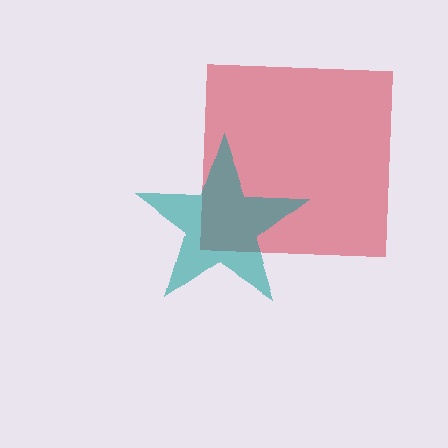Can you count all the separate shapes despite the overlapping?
Yes, there are 2 separate shapes.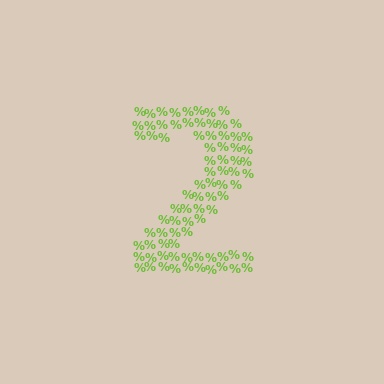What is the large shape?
The large shape is the digit 2.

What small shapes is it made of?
It is made of small percent signs.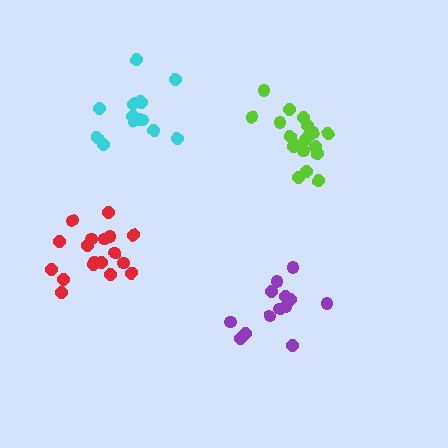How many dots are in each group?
Group 1: 18 dots, Group 2: 19 dots, Group 3: 13 dots, Group 4: 14 dots (64 total).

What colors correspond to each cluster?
The clusters are colored: red, lime, purple, cyan.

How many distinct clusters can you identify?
There are 4 distinct clusters.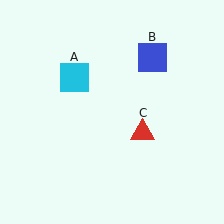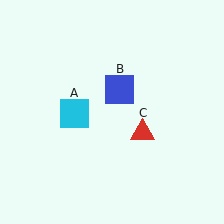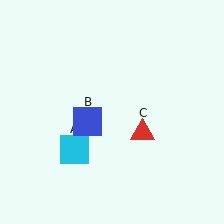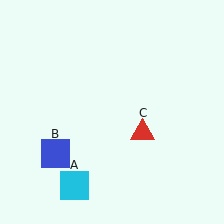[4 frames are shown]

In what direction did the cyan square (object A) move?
The cyan square (object A) moved down.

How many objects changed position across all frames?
2 objects changed position: cyan square (object A), blue square (object B).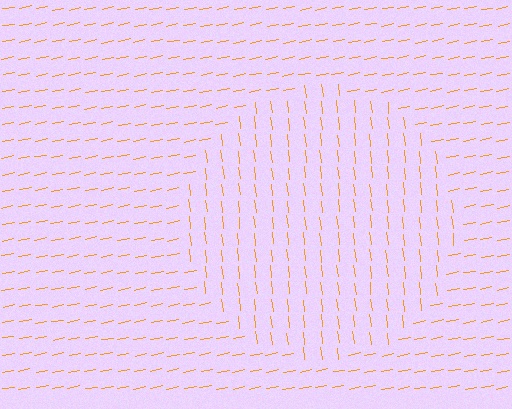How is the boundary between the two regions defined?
The boundary is defined purely by a change in line orientation (approximately 85 degrees difference). All lines are the same color and thickness.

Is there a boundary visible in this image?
Yes, there is a texture boundary formed by a change in line orientation.